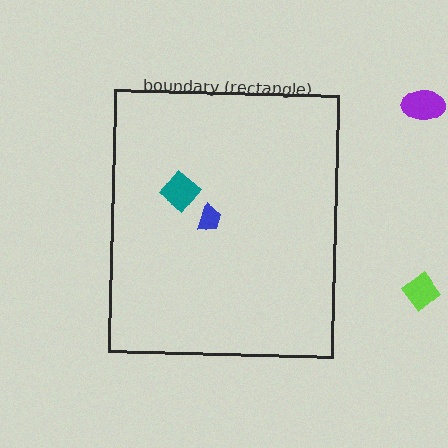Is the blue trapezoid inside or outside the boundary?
Inside.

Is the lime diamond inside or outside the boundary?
Outside.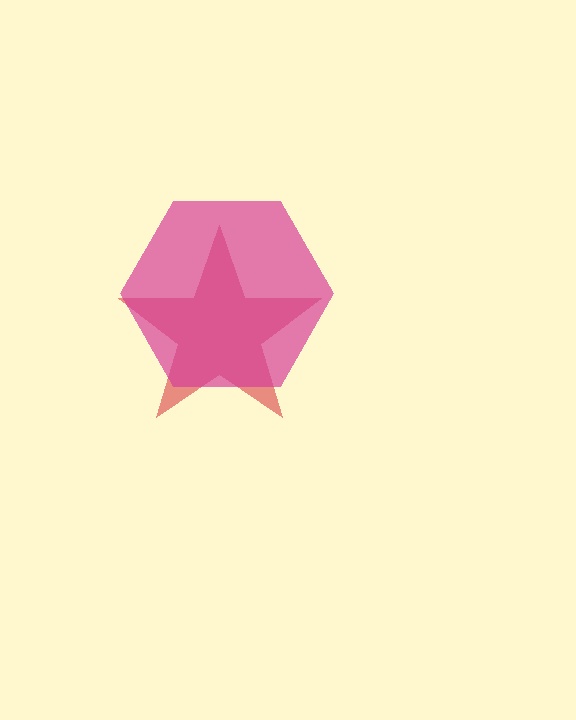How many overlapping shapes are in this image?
There are 2 overlapping shapes in the image.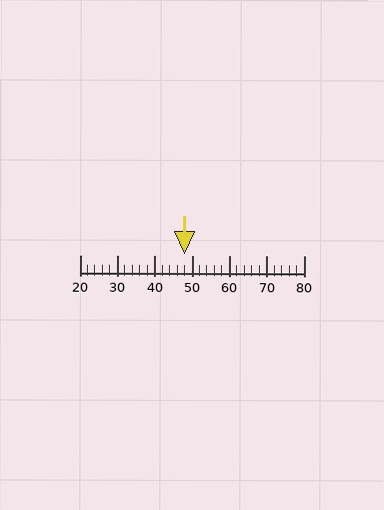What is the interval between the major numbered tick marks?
The major tick marks are spaced 10 units apart.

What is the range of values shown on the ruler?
The ruler shows values from 20 to 80.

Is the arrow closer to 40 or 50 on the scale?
The arrow is closer to 50.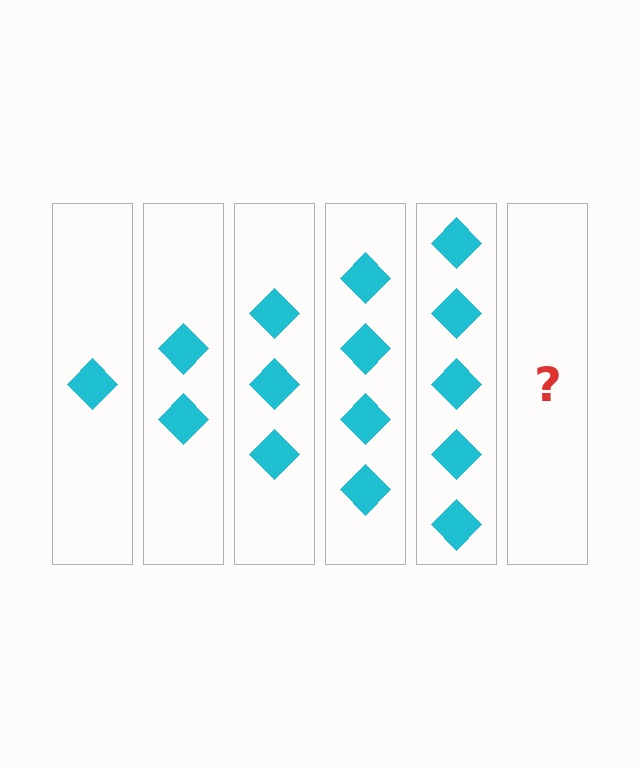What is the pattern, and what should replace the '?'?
The pattern is that each step adds one more diamond. The '?' should be 6 diamonds.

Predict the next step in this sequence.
The next step is 6 diamonds.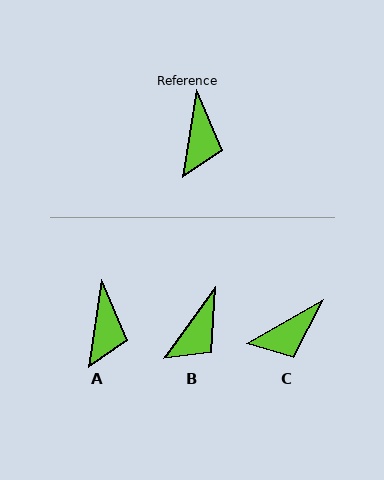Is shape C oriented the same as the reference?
No, it is off by about 51 degrees.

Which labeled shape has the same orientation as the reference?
A.